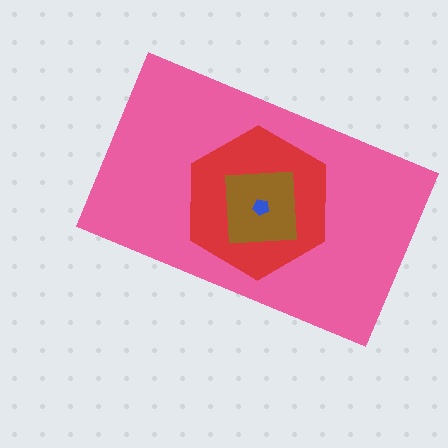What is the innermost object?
The blue pentagon.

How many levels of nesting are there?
4.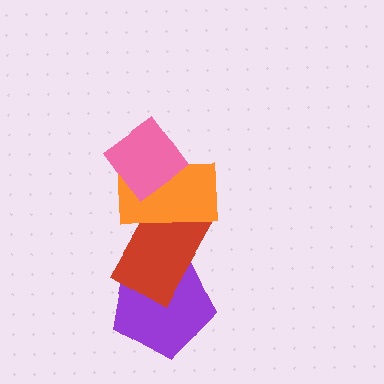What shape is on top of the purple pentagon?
The red rectangle is on top of the purple pentagon.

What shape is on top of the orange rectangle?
The pink diamond is on top of the orange rectangle.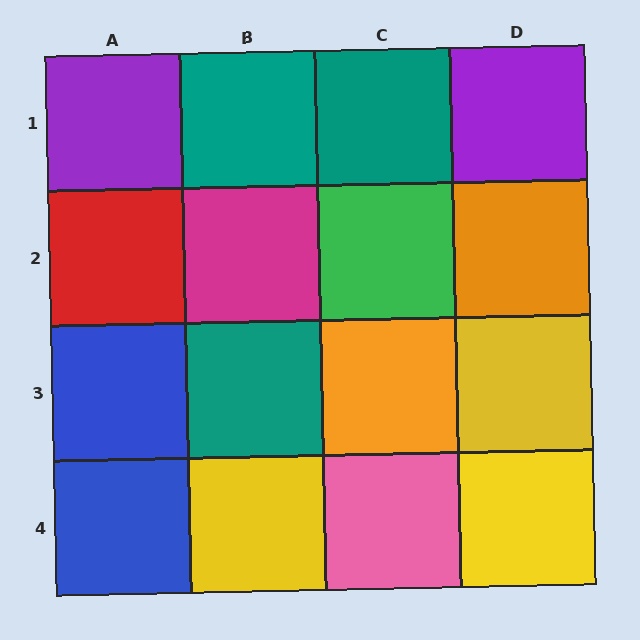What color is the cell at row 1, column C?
Teal.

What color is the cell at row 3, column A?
Blue.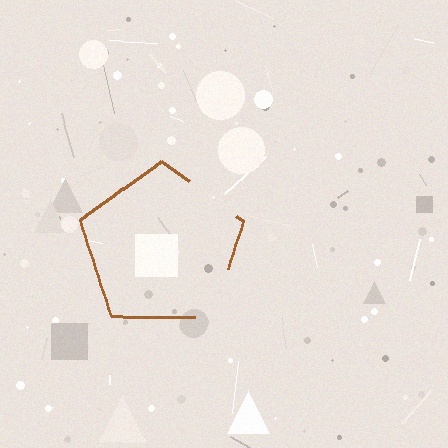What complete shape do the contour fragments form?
The contour fragments form a pentagon.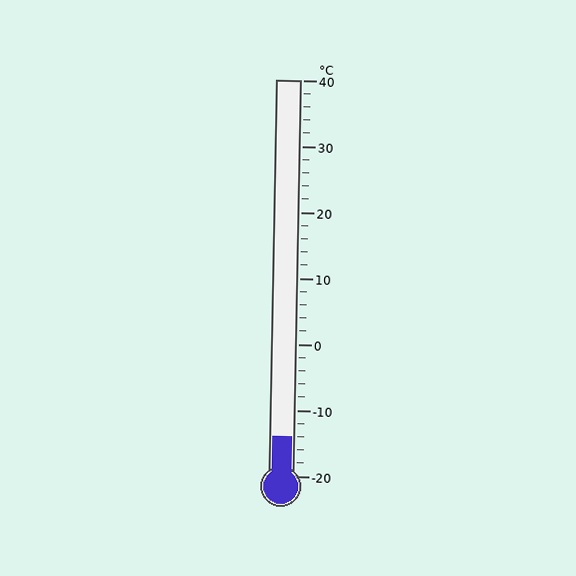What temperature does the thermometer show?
The thermometer shows approximately -14°C.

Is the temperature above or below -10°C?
The temperature is below -10°C.